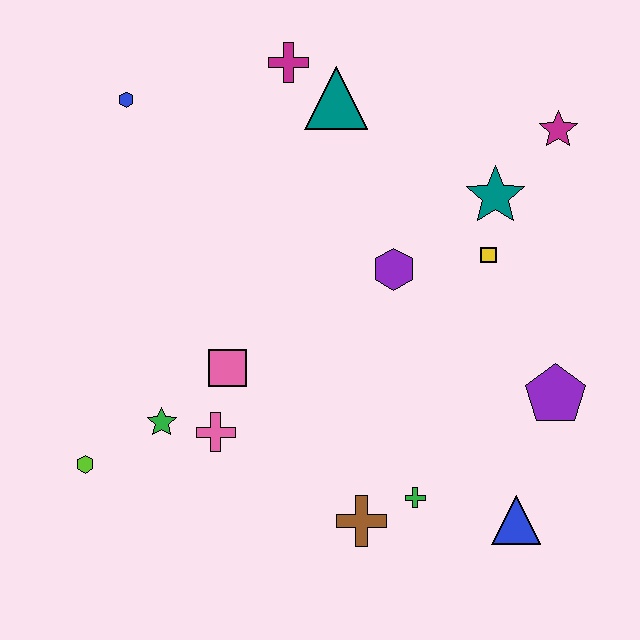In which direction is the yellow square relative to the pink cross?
The yellow square is to the right of the pink cross.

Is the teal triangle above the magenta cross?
No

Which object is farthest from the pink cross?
The magenta star is farthest from the pink cross.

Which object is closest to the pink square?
The pink cross is closest to the pink square.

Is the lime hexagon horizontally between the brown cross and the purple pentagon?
No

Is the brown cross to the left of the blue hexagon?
No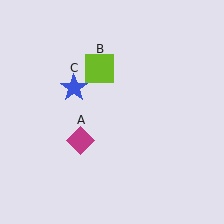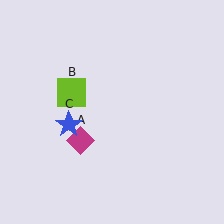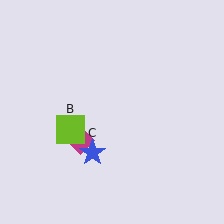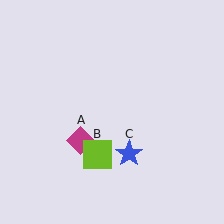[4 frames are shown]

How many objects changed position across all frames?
2 objects changed position: lime square (object B), blue star (object C).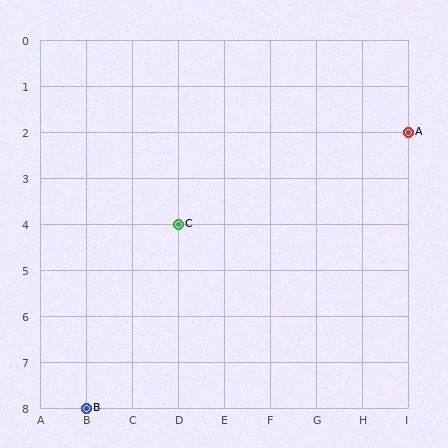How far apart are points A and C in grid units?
Points A and C are 5 columns and 2 rows apart (about 5.4 grid units diagonally).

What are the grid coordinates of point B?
Point B is at grid coordinates (B, 8).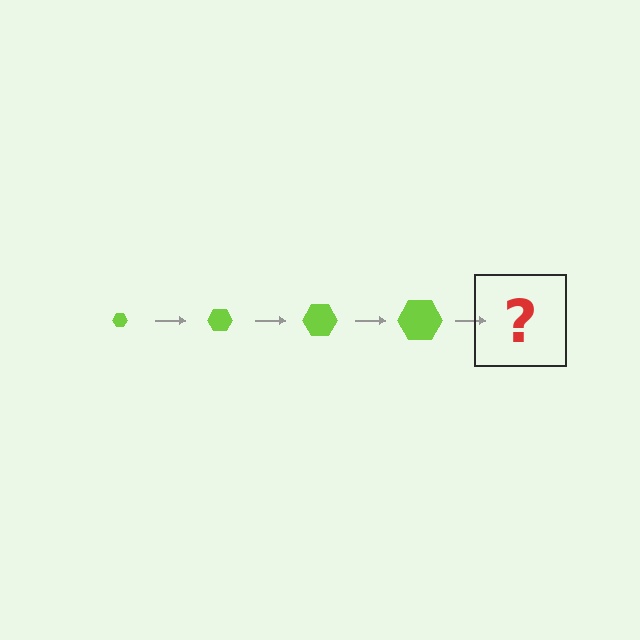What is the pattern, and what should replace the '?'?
The pattern is that the hexagon gets progressively larger each step. The '?' should be a lime hexagon, larger than the previous one.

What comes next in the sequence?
The next element should be a lime hexagon, larger than the previous one.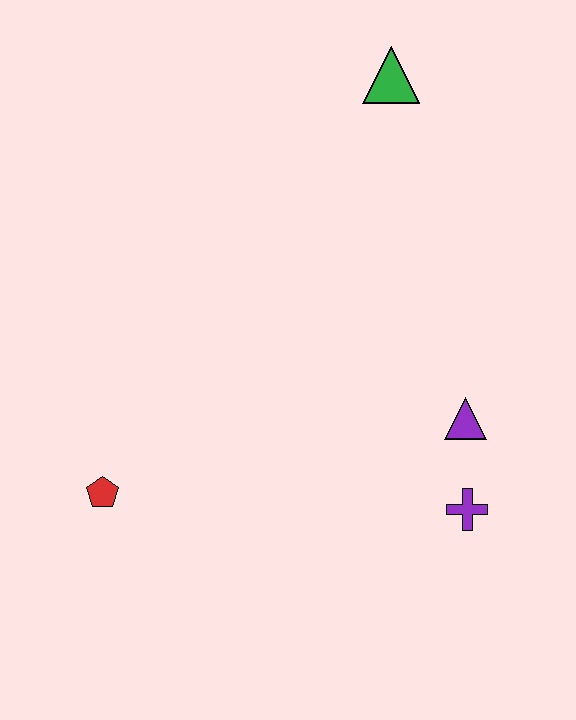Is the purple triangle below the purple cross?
No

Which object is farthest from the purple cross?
The green triangle is farthest from the purple cross.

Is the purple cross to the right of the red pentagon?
Yes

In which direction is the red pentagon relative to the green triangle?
The red pentagon is below the green triangle.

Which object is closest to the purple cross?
The purple triangle is closest to the purple cross.